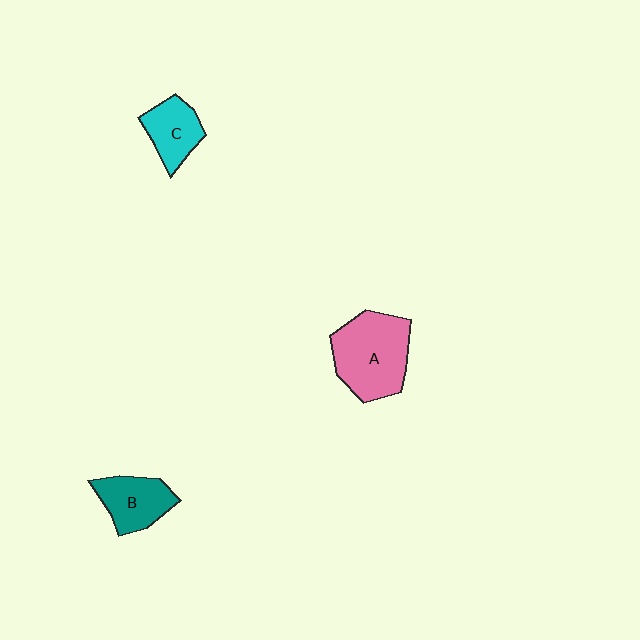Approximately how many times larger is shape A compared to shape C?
Approximately 1.8 times.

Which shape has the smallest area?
Shape C (cyan).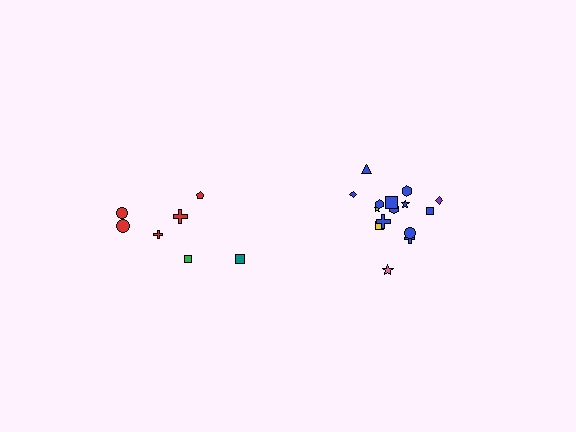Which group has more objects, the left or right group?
The right group.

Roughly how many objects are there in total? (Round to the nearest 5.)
Roughly 20 objects in total.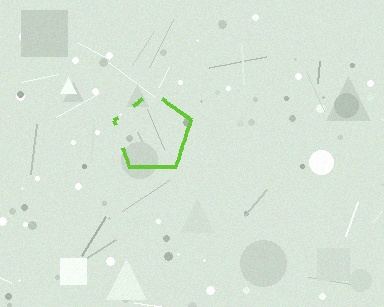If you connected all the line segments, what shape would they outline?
They would outline a pentagon.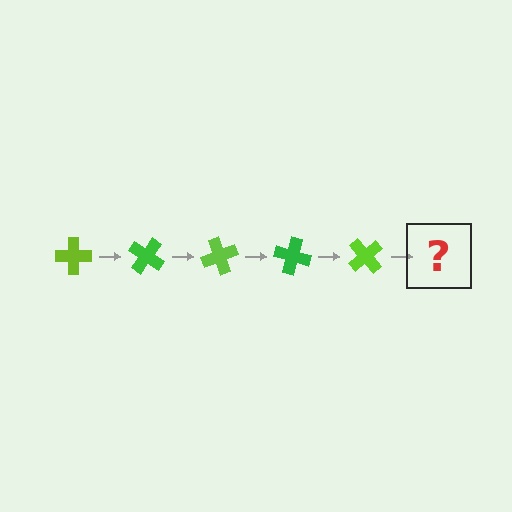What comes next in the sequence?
The next element should be a green cross, rotated 175 degrees from the start.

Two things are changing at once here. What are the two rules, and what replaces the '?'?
The two rules are that it rotates 35 degrees each step and the color cycles through lime and green. The '?' should be a green cross, rotated 175 degrees from the start.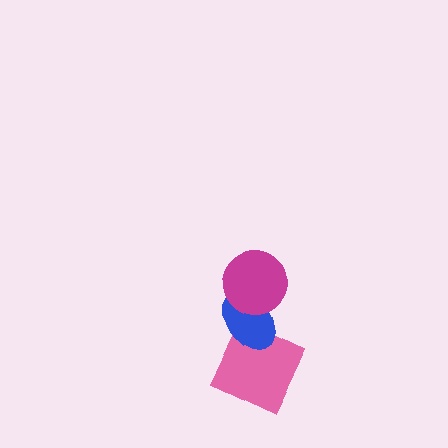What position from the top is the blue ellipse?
The blue ellipse is 2nd from the top.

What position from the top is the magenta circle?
The magenta circle is 1st from the top.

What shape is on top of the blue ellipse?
The magenta circle is on top of the blue ellipse.